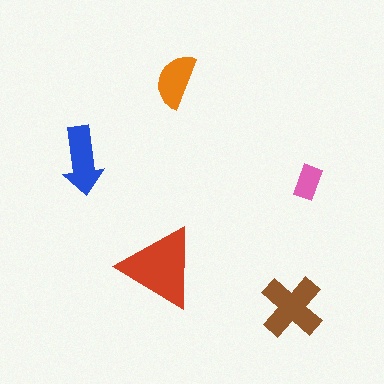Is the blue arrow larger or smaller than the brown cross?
Smaller.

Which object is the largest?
The red triangle.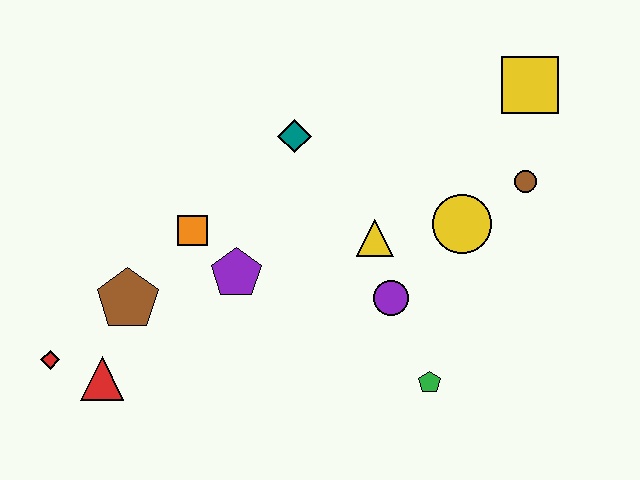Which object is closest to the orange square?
The purple pentagon is closest to the orange square.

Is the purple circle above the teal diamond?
No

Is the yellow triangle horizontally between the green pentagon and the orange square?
Yes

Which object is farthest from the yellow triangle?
The red diamond is farthest from the yellow triangle.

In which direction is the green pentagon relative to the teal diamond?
The green pentagon is below the teal diamond.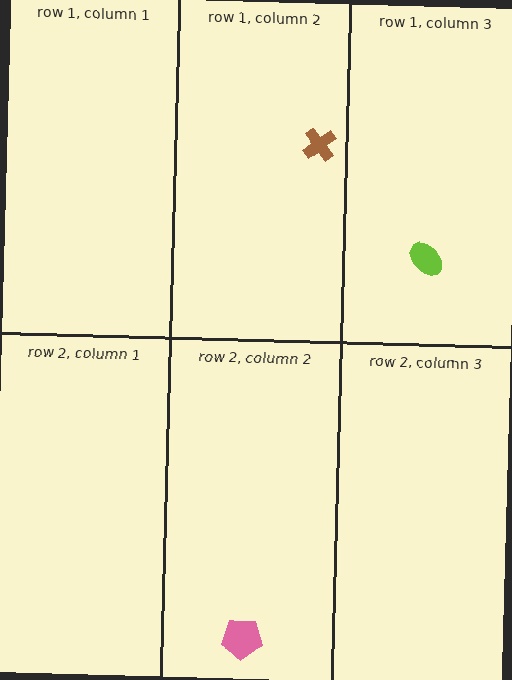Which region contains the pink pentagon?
The row 2, column 2 region.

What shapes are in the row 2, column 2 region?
The pink pentagon.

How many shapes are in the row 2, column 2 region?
1.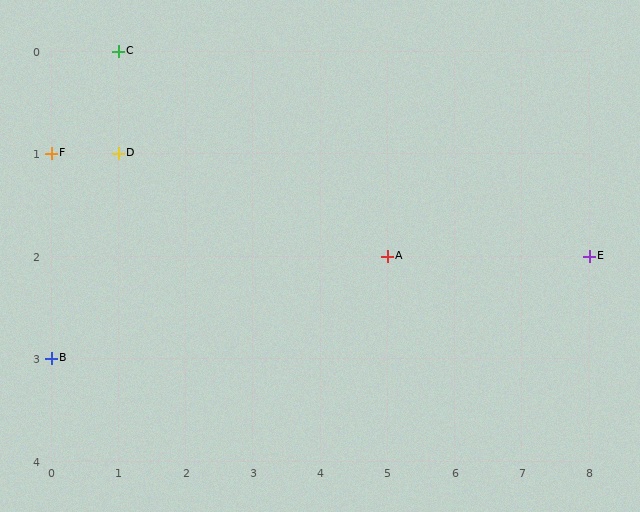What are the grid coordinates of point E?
Point E is at grid coordinates (8, 2).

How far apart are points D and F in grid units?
Points D and F are 1 column apart.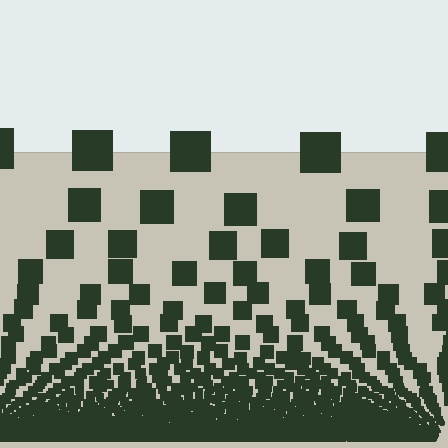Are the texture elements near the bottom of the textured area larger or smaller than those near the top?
Smaller. The gradient is inverted — elements near the bottom are smaller and denser.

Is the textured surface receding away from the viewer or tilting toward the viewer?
The surface appears to tilt toward the viewer. Texture elements get larger and sparser toward the top.